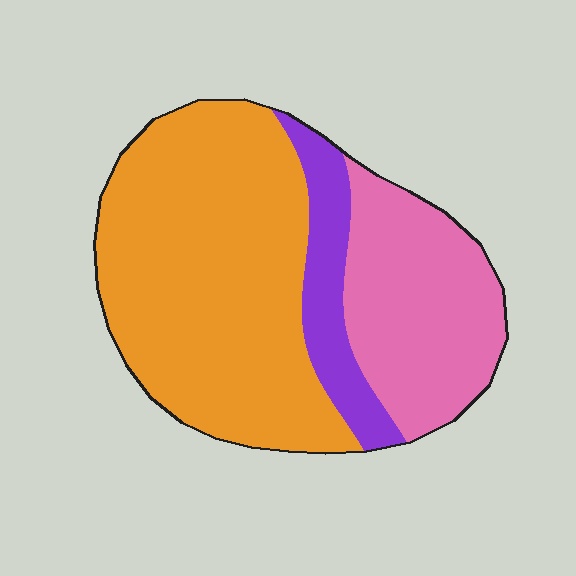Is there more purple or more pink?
Pink.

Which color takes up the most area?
Orange, at roughly 60%.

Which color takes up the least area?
Purple, at roughly 15%.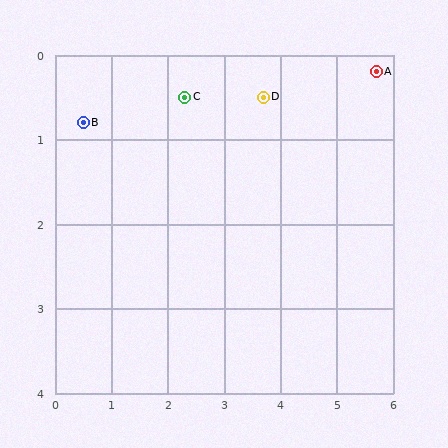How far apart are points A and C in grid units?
Points A and C are about 3.4 grid units apart.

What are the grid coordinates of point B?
Point B is at approximately (0.5, 0.8).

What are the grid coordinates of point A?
Point A is at approximately (5.7, 0.2).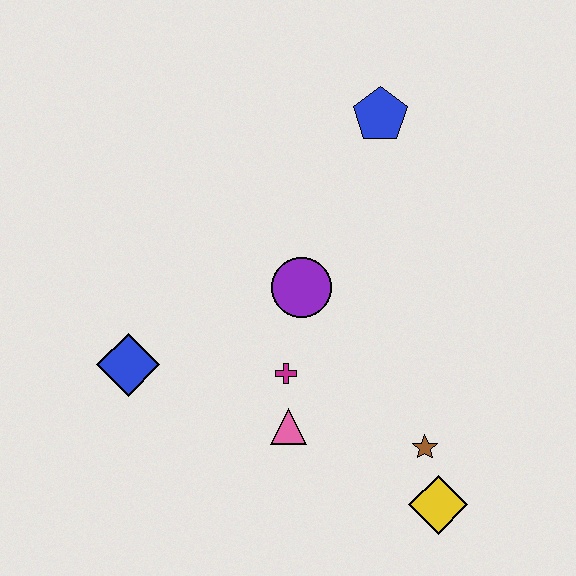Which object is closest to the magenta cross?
The pink triangle is closest to the magenta cross.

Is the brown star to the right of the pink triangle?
Yes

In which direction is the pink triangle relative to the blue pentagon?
The pink triangle is below the blue pentagon.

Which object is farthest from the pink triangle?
The blue pentagon is farthest from the pink triangle.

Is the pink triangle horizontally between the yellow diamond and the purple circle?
No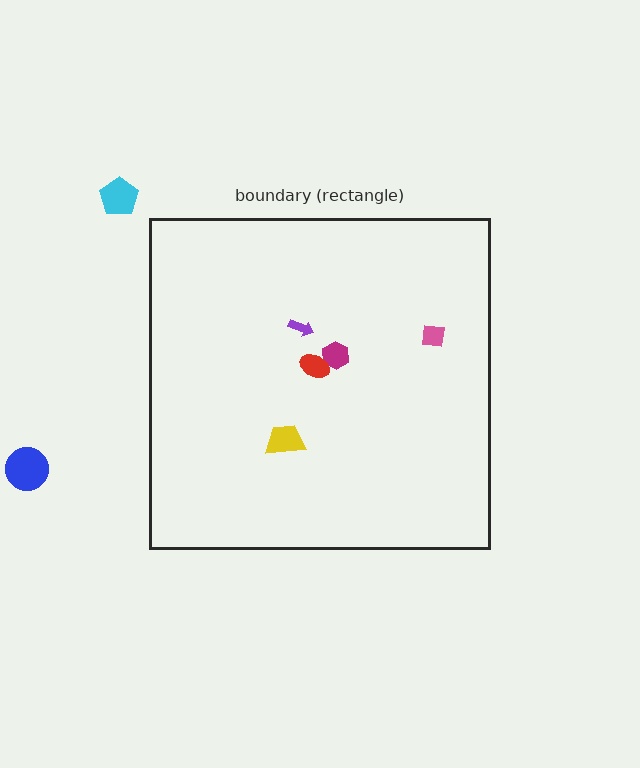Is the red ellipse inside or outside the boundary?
Inside.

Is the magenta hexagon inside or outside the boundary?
Inside.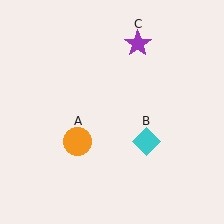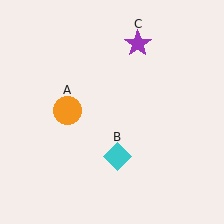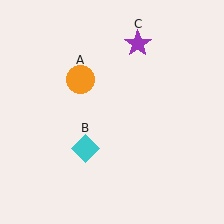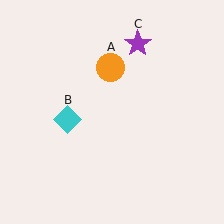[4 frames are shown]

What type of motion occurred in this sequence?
The orange circle (object A), cyan diamond (object B) rotated clockwise around the center of the scene.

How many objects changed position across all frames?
2 objects changed position: orange circle (object A), cyan diamond (object B).